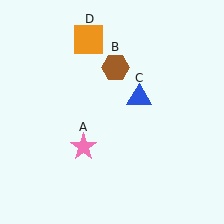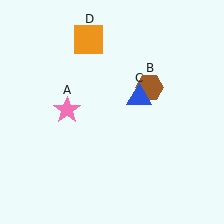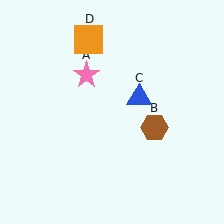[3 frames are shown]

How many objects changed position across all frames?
2 objects changed position: pink star (object A), brown hexagon (object B).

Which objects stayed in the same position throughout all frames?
Blue triangle (object C) and orange square (object D) remained stationary.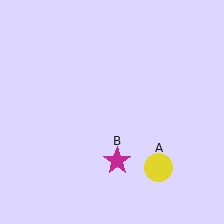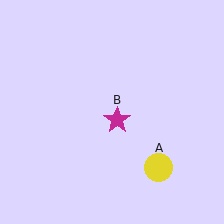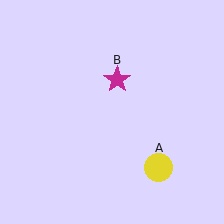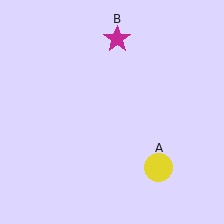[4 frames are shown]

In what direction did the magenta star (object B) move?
The magenta star (object B) moved up.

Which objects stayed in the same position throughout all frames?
Yellow circle (object A) remained stationary.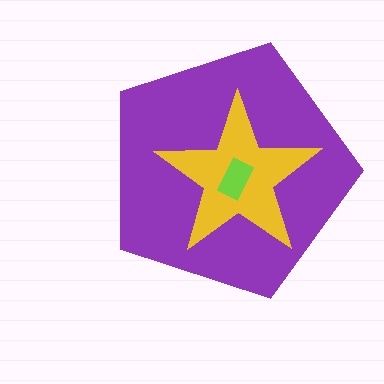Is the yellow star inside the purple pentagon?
Yes.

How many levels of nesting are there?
3.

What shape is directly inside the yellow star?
The lime rectangle.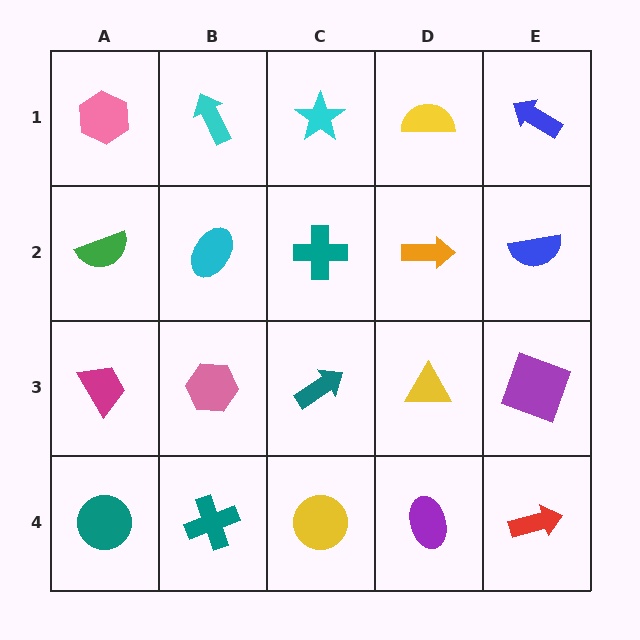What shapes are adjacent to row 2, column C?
A cyan star (row 1, column C), a teal arrow (row 3, column C), a cyan ellipse (row 2, column B), an orange arrow (row 2, column D).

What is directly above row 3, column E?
A blue semicircle.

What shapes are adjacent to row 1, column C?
A teal cross (row 2, column C), a cyan arrow (row 1, column B), a yellow semicircle (row 1, column D).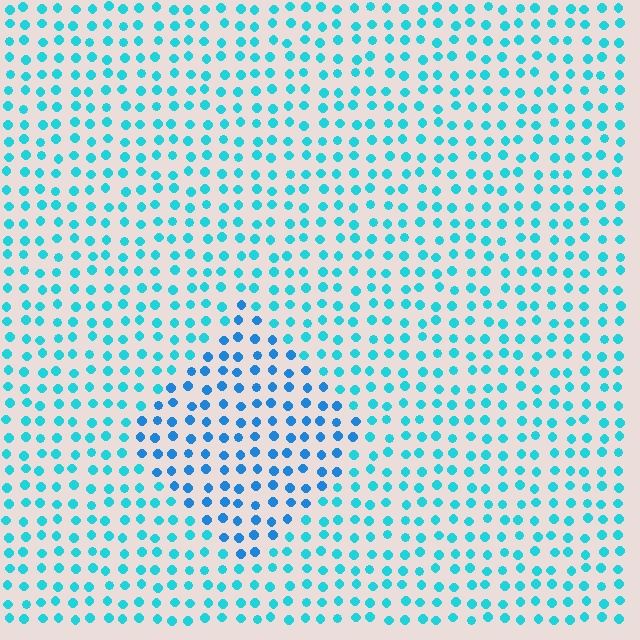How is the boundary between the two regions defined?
The boundary is defined purely by a slight shift in hue (about 25 degrees). Spacing, size, and orientation are identical on both sides.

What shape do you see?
I see a diamond.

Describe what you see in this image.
The image is filled with small cyan elements in a uniform arrangement. A diamond-shaped region is visible where the elements are tinted to a slightly different hue, forming a subtle color boundary.